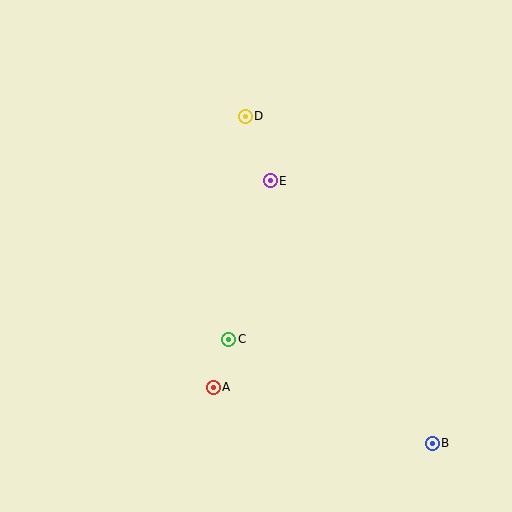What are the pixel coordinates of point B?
Point B is at (432, 443).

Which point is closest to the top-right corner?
Point D is closest to the top-right corner.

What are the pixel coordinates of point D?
Point D is at (245, 116).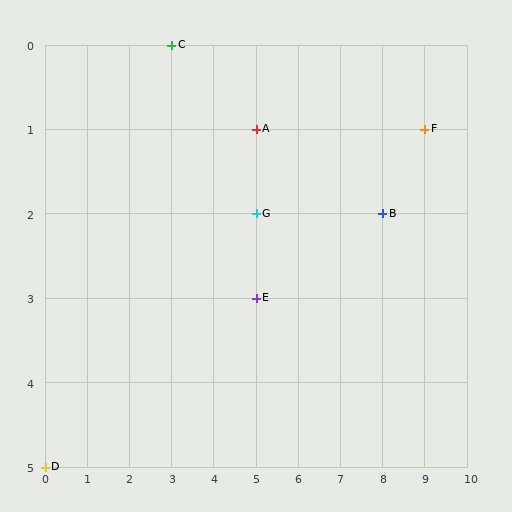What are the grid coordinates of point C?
Point C is at grid coordinates (3, 0).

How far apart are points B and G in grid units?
Points B and G are 3 columns apart.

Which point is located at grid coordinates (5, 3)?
Point E is at (5, 3).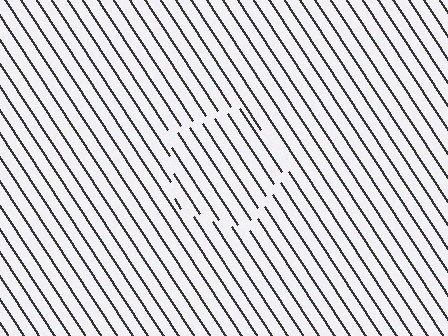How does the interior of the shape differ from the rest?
The interior of the shape contains the same grating, shifted by half a period — the contour is defined by the phase discontinuity where line-ends from the inner and outer gratings abut.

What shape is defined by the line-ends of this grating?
An illusory pentagon. The interior of the shape contains the same grating, shifted by half a period — the contour is defined by the phase discontinuity where line-ends from the inner and outer gratings abut.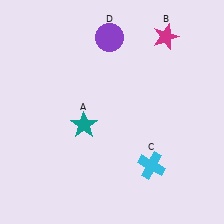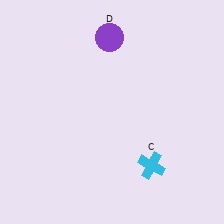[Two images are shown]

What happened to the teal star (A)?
The teal star (A) was removed in Image 2. It was in the bottom-left area of Image 1.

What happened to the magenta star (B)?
The magenta star (B) was removed in Image 2. It was in the top-right area of Image 1.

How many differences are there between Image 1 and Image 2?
There are 2 differences between the two images.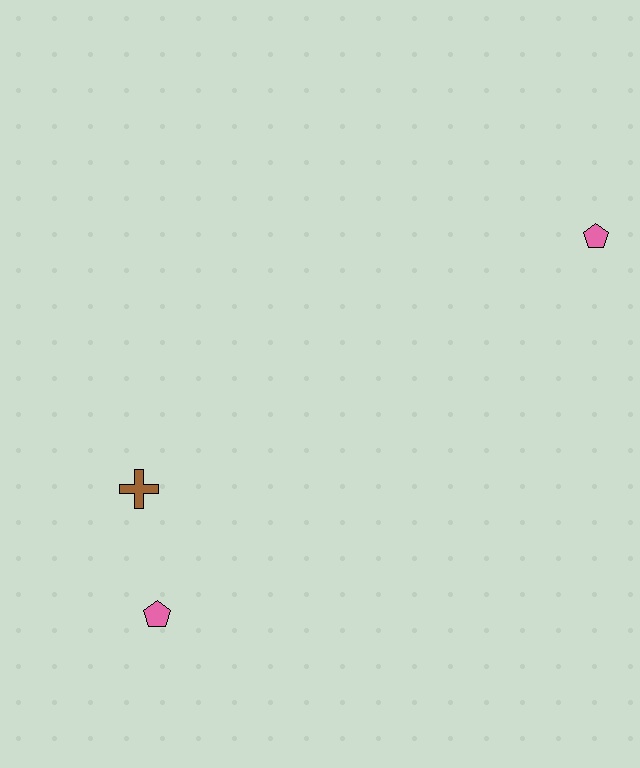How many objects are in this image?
There are 3 objects.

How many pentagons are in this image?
There are 2 pentagons.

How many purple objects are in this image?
There are no purple objects.